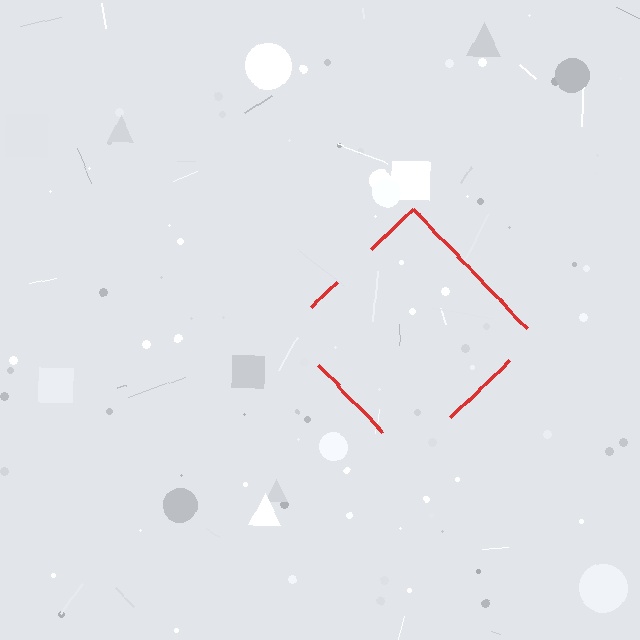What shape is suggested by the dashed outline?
The dashed outline suggests a diamond.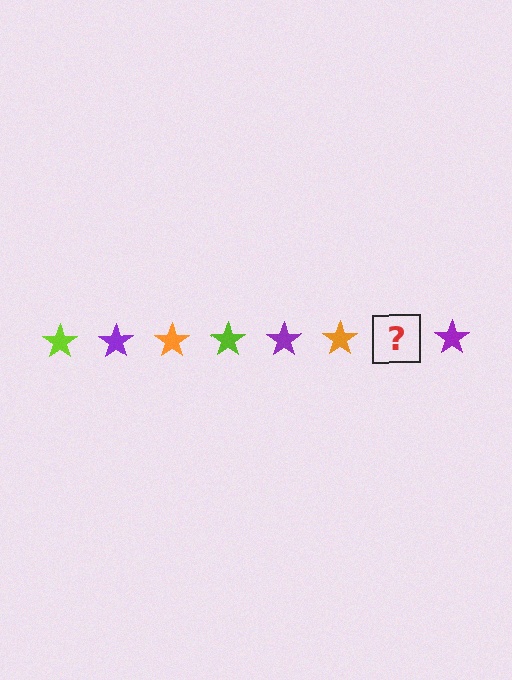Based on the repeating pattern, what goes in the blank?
The blank should be a lime star.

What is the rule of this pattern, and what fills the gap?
The rule is that the pattern cycles through lime, purple, orange stars. The gap should be filled with a lime star.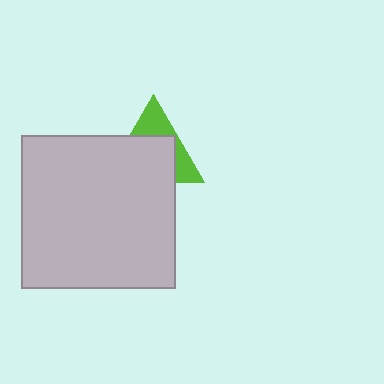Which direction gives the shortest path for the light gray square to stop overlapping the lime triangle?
Moving down gives the shortest separation.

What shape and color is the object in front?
The object in front is a light gray square.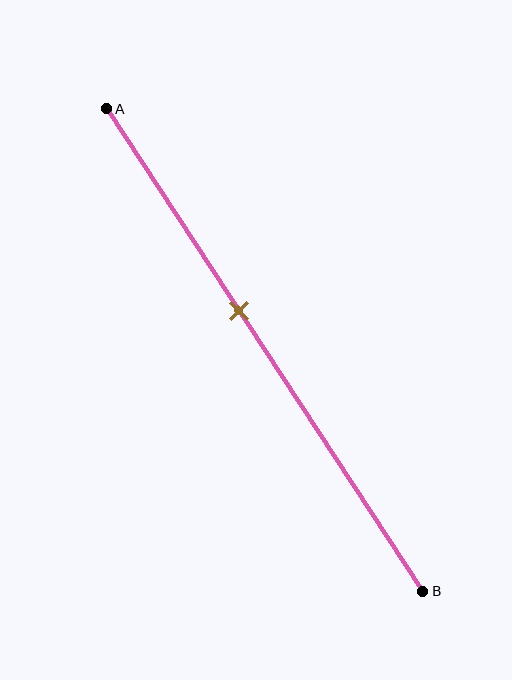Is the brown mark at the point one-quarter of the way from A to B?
No, the mark is at about 40% from A, not at the 25% one-quarter point.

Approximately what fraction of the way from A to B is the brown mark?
The brown mark is approximately 40% of the way from A to B.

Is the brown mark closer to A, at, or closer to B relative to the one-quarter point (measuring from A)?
The brown mark is closer to point B than the one-quarter point of segment AB.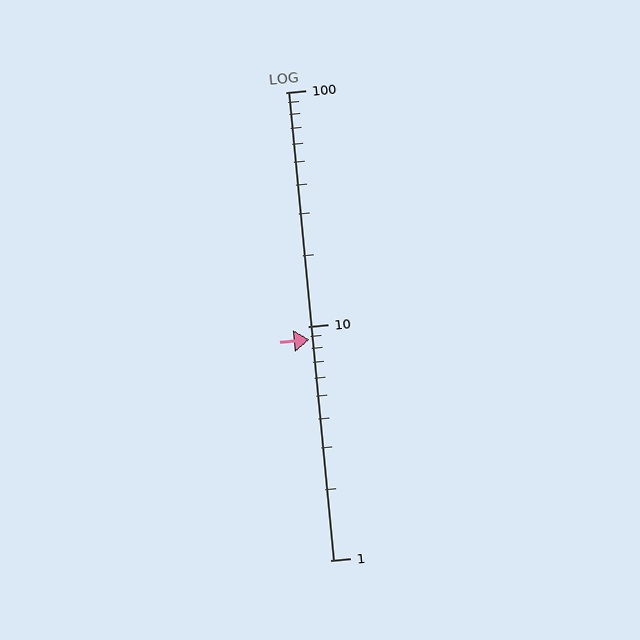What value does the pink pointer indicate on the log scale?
The pointer indicates approximately 8.8.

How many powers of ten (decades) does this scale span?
The scale spans 2 decades, from 1 to 100.